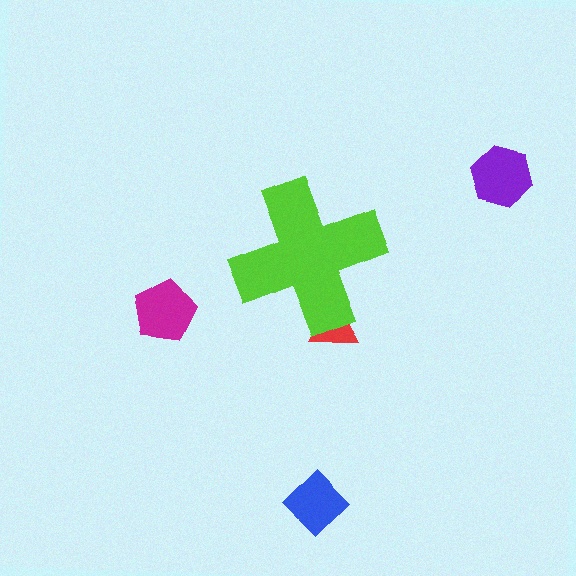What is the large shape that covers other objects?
A lime cross.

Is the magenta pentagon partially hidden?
No, the magenta pentagon is fully visible.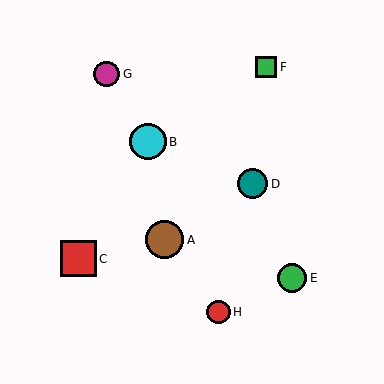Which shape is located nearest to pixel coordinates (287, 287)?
The green circle (labeled E) at (292, 278) is nearest to that location.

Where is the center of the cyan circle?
The center of the cyan circle is at (148, 142).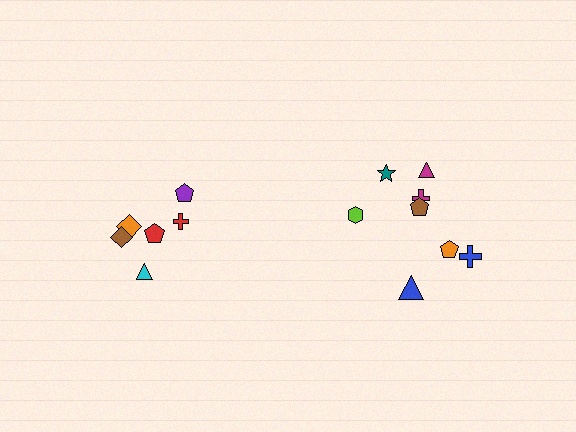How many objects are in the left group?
There are 6 objects.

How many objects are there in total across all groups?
There are 14 objects.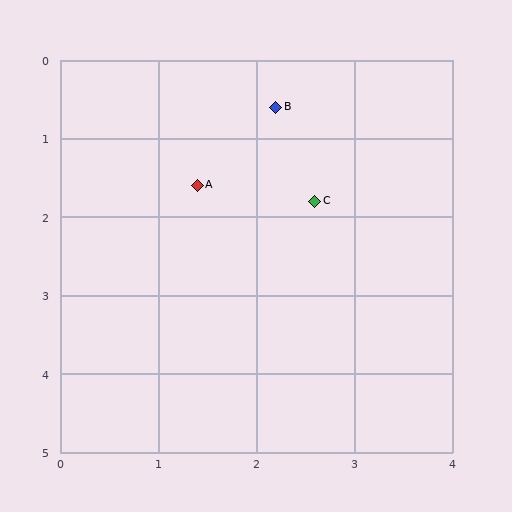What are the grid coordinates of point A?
Point A is at approximately (1.4, 1.6).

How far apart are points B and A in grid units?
Points B and A are about 1.3 grid units apart.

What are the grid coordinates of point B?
Point B is at approximately (2.2, 0.6).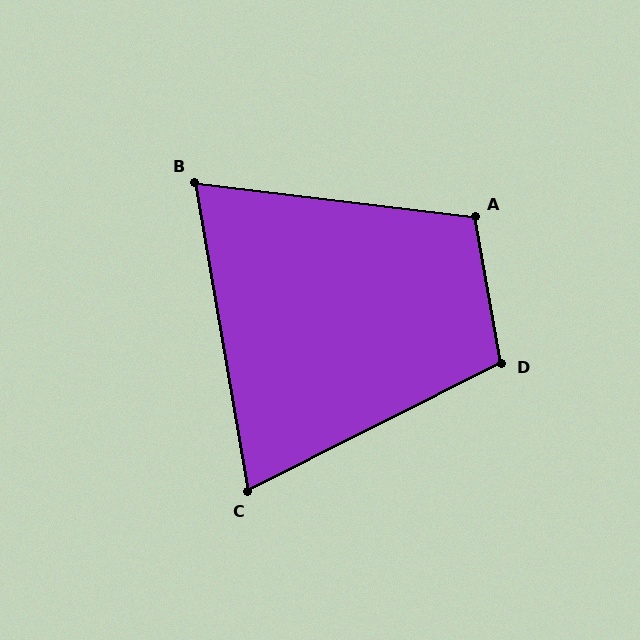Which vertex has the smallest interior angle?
C, at approximately 73 degrees.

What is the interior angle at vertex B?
Approximately 73 degrees (acute).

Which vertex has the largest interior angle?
A, at approximately 107 degrees.